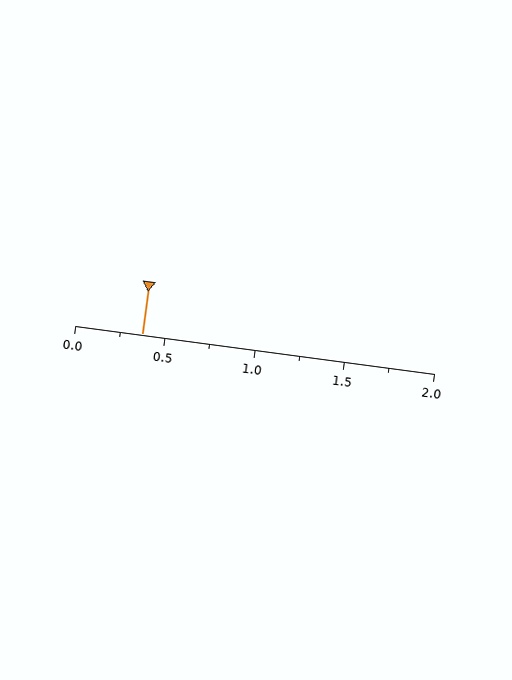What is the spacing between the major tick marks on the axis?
The major ticks are spaced 0.5 apart.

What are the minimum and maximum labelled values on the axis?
The axis runs from 0.0 to 2.0.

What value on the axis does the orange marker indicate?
The marker indicates approximately 0.38.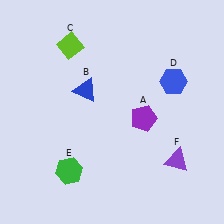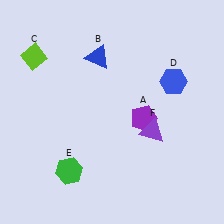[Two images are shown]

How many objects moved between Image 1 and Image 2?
3 objects moved between the two images.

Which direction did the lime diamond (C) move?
The lime diamond (C) moved left.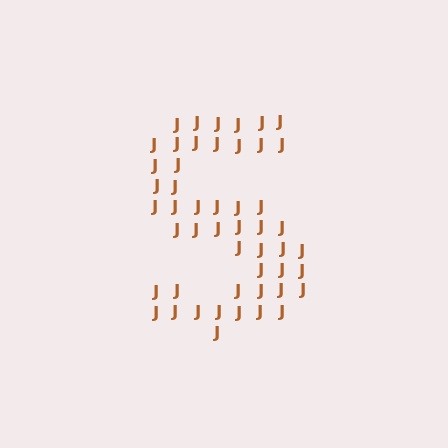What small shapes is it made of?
It is made of small letter J's.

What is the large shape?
The large shape is the letter S.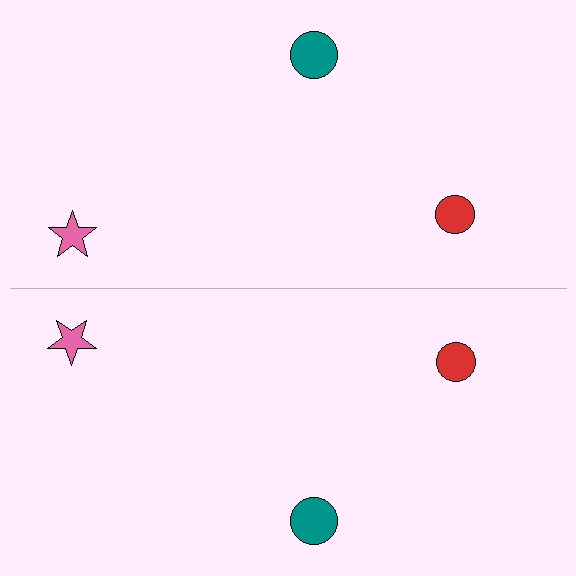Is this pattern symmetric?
Yes, this pattern has bilateral (reflection) symmetry.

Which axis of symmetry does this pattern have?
The pattern has a horizontal axis of symmetry running through the center of the image.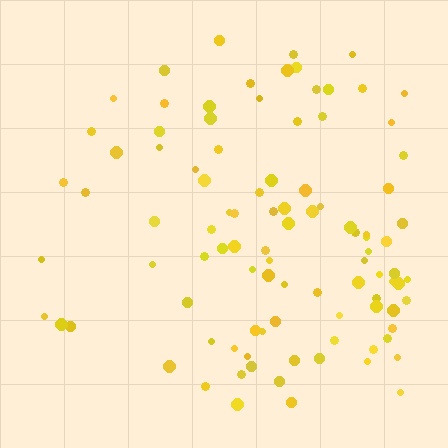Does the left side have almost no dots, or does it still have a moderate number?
Still a moderate number, just noticeably fewer than the right.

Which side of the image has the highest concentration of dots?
The right.